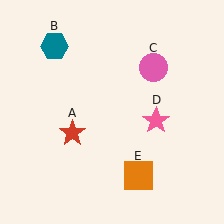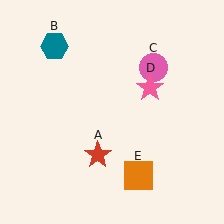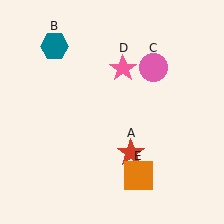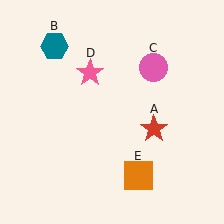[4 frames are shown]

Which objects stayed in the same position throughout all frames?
Teal hexagon (object B) and pink circle (object C) and orange square (object E) remained stationary.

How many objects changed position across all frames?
2 objects changed position: red star (object A), pink star (object D).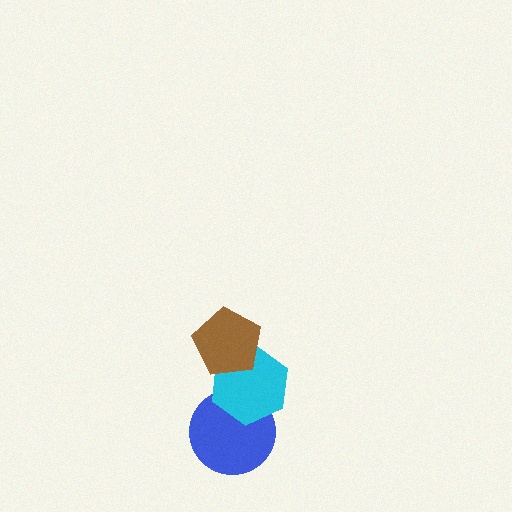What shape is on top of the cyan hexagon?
The brown pentagon is on top of the cyan hexagon.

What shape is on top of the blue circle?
The cyan hexagon is on top of the blue circle.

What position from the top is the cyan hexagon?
The cyan hexagon is 2nd from the top.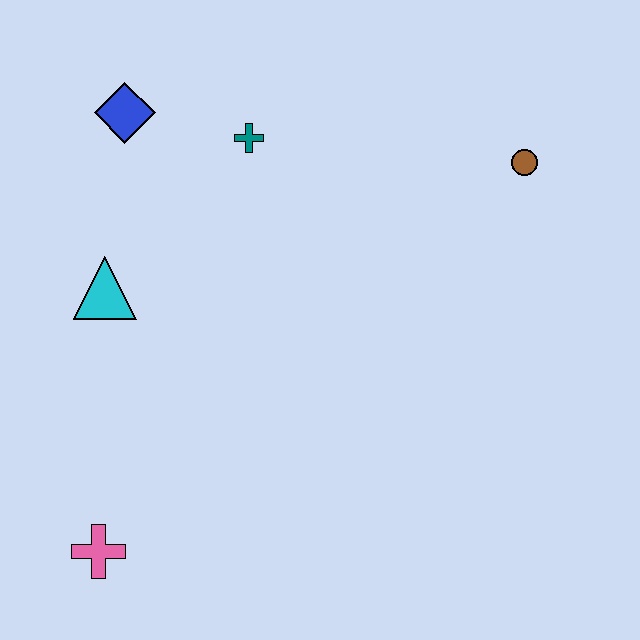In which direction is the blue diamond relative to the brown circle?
The blue diamond is to the left of the brown circle.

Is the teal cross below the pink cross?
No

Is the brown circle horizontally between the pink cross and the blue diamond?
No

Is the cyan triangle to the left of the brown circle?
Yes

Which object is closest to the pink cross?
The cyan triangle is closest to the pink cross.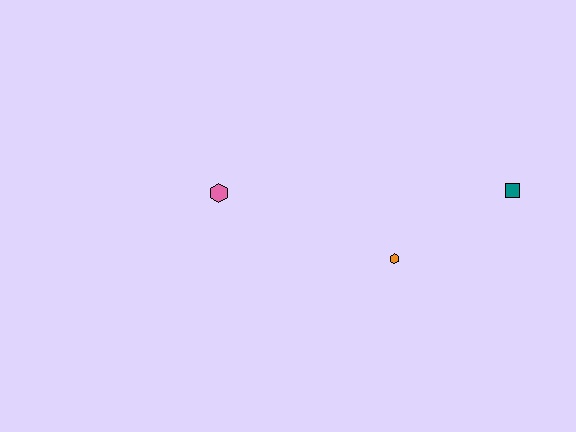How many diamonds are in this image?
There are no diamonds.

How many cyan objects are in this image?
There are no cyan objects.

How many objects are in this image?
There are 3 objects.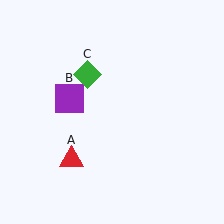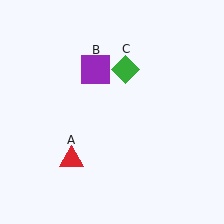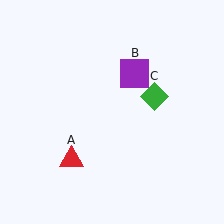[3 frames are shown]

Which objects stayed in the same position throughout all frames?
Red triangle (object A) remained stationary.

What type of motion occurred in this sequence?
The purple square (object B), green diamond (object C) rotated clockwise around the center of the scene.